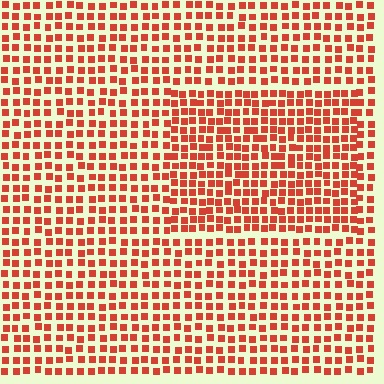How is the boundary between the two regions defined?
The boundary is defined by a change in element density (approximately 1.4x ratio). All elements are the same color, size, and shape.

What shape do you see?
I see a rectangle.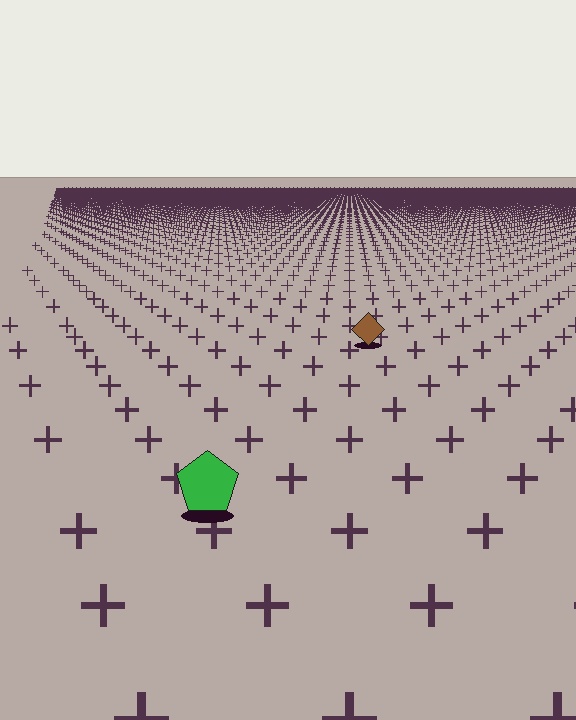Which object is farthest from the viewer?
The brown diamond is farthest from the viewer. It appears smaller and the ground texture around it is denser.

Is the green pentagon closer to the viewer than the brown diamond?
Yes. The green pentagon is closer — you can tell from the texture gradient: the ground texture is coarser near it.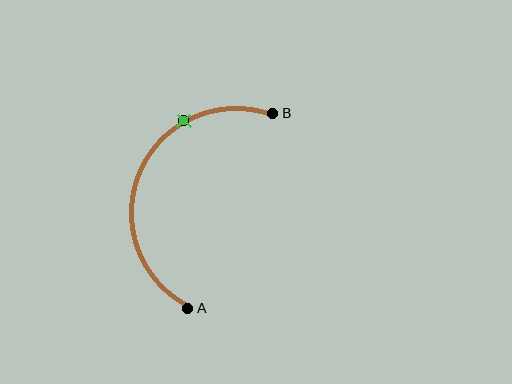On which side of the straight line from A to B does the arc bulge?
The arc bulges to the left of the straight line connecting A and B.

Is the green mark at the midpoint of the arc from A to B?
No. The green mark lies on the arc but is closer to endpoint B. The arc midpoint would be at the point on the curve equidistant along the arc from both A and B.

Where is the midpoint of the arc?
The arc midpoint is the point on the curve farthest from the straight line joining A and B. It sits to the left of that line.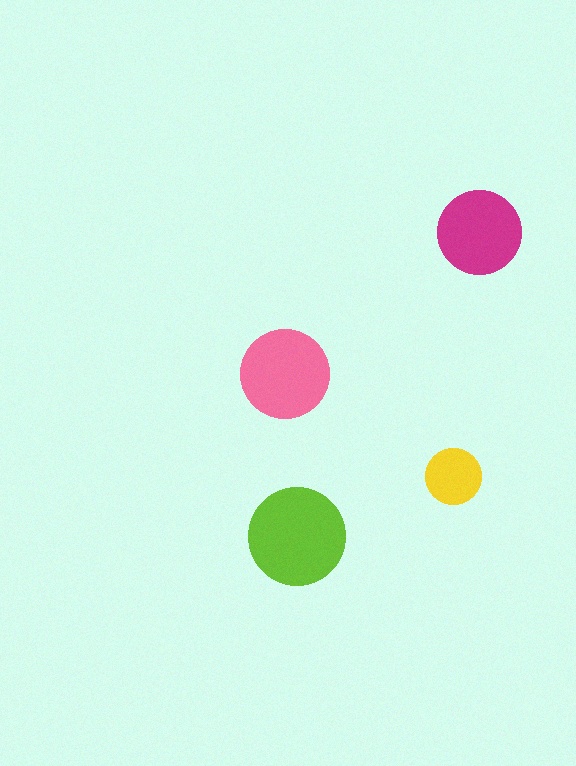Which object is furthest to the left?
The pink circle is leftmost.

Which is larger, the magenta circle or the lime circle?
The lime one.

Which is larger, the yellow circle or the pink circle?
The pink one.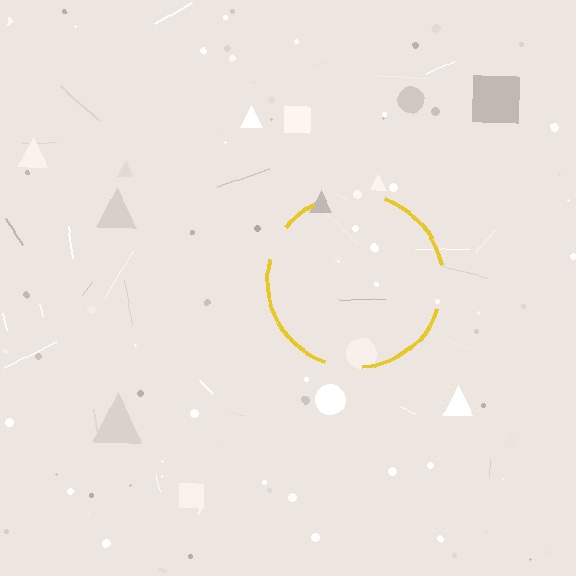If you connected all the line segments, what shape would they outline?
They would outline a circle.